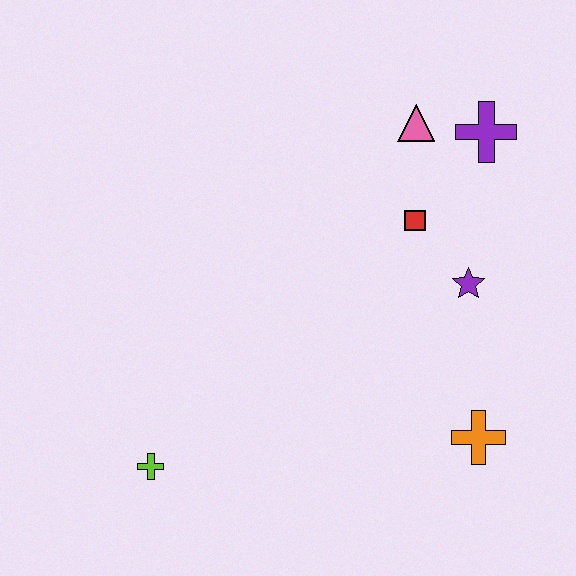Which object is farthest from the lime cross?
The purple cross is farthest from the lime cross.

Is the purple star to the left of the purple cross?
Yes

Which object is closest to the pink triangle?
The purple cross is closest to the pink triangle.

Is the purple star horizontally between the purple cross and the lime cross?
Yes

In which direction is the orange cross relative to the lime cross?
The orange cross is to the right of the lime cross.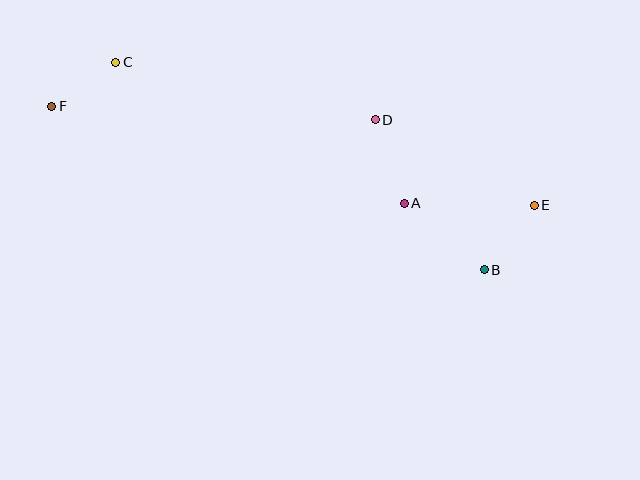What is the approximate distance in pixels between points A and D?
The distance between A and D is approximately 88 pixels.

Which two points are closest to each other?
Points C and F are closest to each other.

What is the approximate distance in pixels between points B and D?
The distance between B and D is approximately 185 pixels.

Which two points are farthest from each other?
Points E and F are farthest from each other.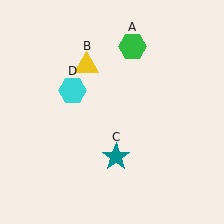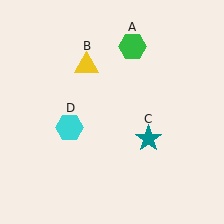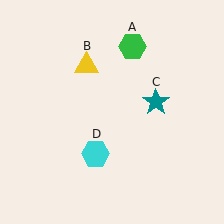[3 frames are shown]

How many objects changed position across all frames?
2 objects changed position: teal star (object C), cyan hexagon (object D).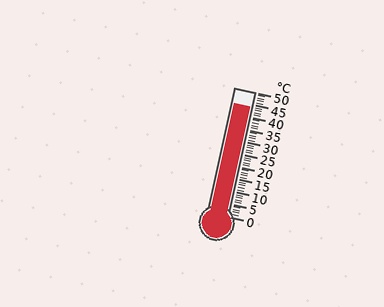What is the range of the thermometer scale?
The thermometer scale ranges from 0°C to 50°C.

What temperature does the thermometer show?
The thermometer shows approximately 44°C.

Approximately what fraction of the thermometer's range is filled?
The thermometer is filled to approximately 90% of its range.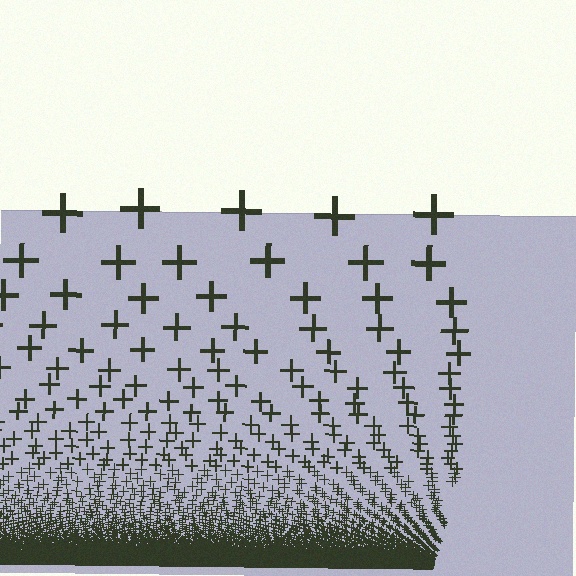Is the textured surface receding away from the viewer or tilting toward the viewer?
The surface appears to tilt toward the viewer. Texture elements get larger and sparser toward the top.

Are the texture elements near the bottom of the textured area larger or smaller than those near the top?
Smaller. The gradient is inverted — elements near the bottom are smaller and denser.